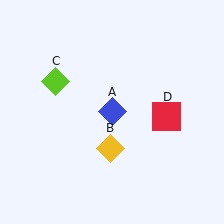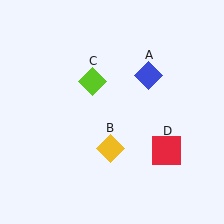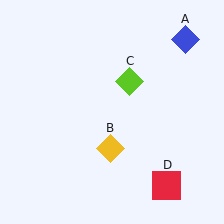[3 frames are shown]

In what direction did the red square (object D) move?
The red square (object D) moved down.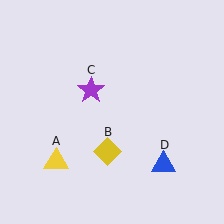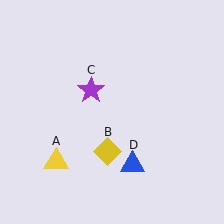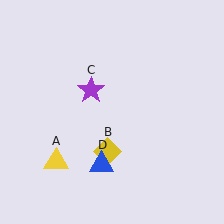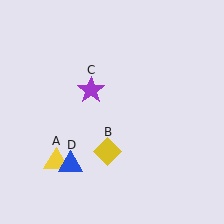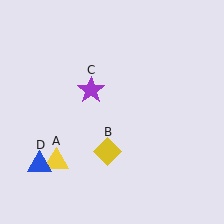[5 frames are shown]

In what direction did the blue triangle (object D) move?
The blue triangle (object D) moved left.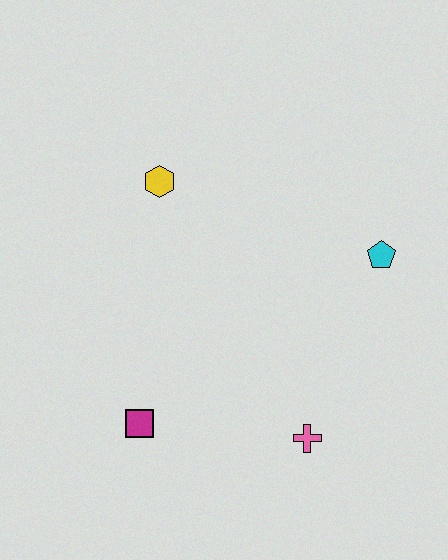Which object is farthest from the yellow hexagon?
The pink cross is farthest from the yellow hexagon.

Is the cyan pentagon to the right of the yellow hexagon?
Yes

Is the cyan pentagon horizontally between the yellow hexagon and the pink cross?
No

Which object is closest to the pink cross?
The magenta square is closest to the pink cross.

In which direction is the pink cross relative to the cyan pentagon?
The pink cross is below the cyan pentagon.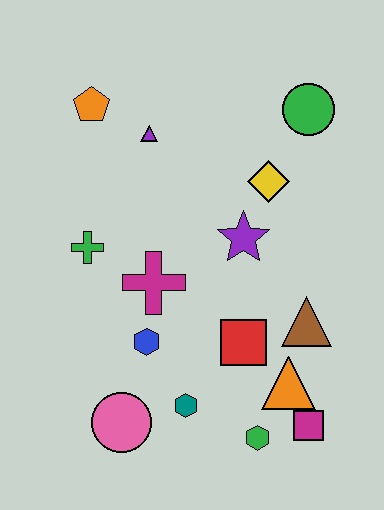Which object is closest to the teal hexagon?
The pink circle is closest to the teal hexagon.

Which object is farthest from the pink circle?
The green circle is farthest from the pink circle.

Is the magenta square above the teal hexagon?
No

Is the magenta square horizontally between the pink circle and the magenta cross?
No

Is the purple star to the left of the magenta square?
Yes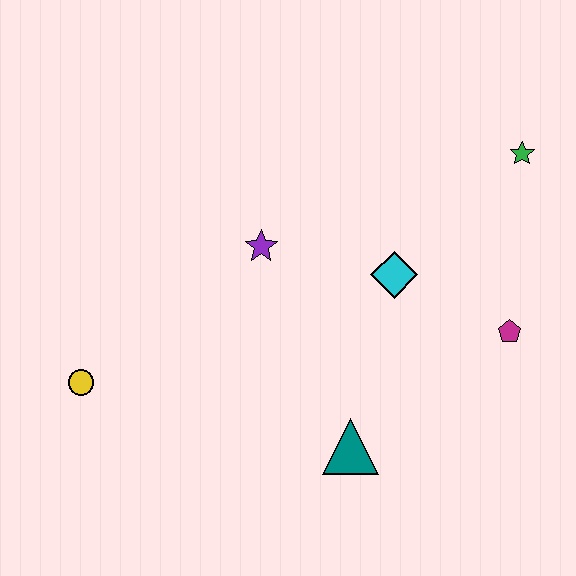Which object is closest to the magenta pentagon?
The cyan diamond is closest to the magenta pentagon.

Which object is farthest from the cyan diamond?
The yellow circle is farthest from the cyan diamond.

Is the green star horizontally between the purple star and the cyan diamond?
No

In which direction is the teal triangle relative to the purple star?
The teal triangle is below the purple star.